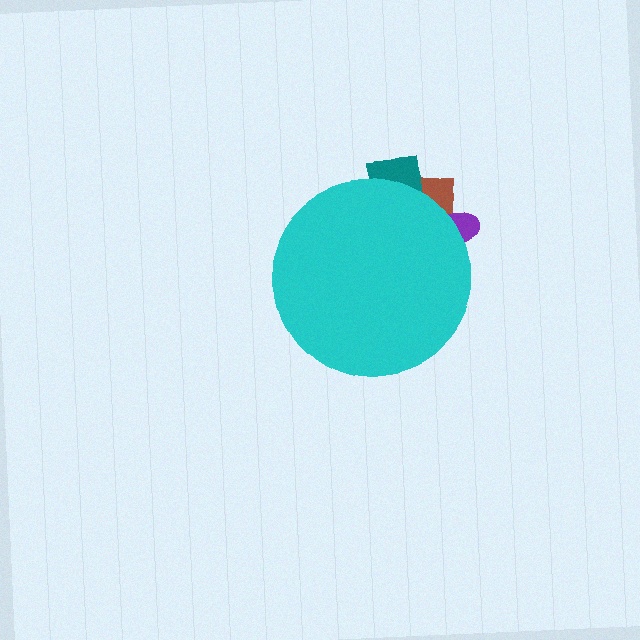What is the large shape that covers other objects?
A cyan circle.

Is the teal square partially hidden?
Yes, the teal square is partially hidden behind the cyan circle.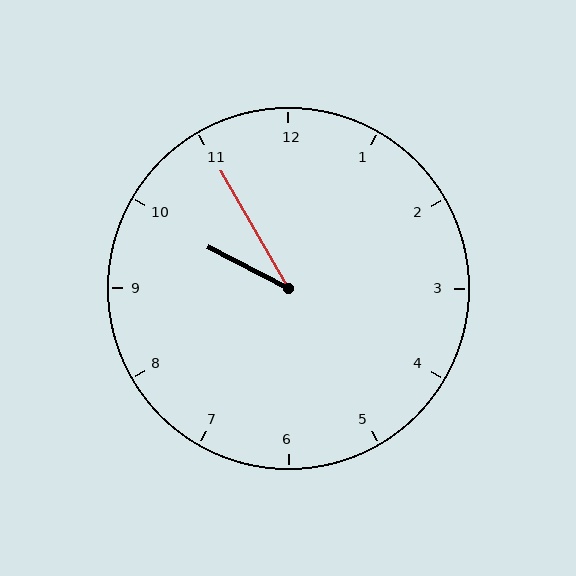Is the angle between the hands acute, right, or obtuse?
It is acute.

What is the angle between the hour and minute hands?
Approximately 32 degrees.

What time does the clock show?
9:55.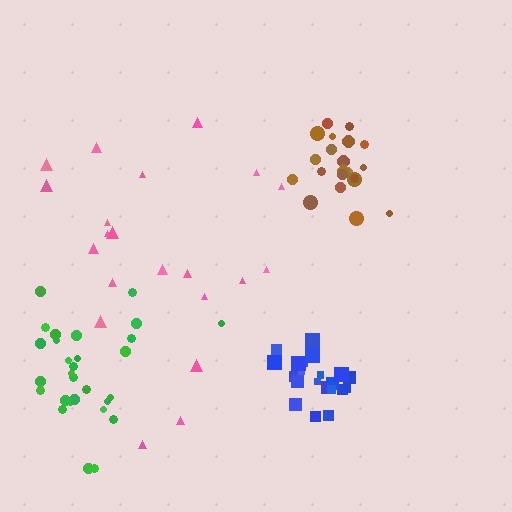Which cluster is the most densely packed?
Blue.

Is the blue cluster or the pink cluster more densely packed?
Blue.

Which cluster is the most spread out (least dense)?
Pink.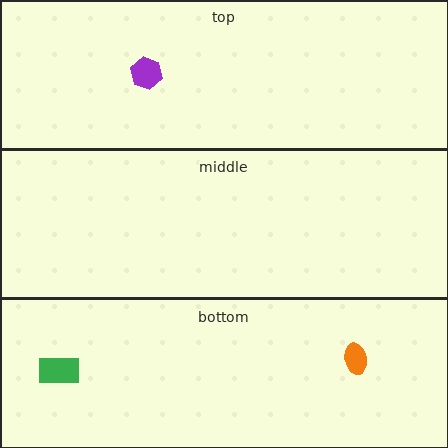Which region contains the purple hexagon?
The top region.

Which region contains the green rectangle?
The bottom region.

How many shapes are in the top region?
1.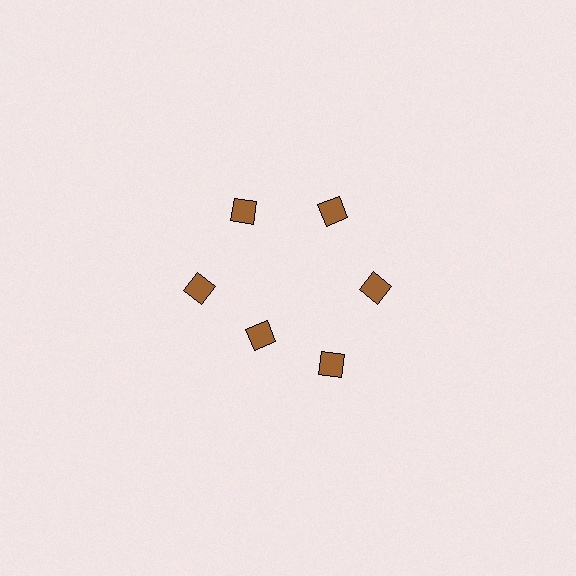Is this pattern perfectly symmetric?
No. The 6 brown diamonds are arranged in a ring, but one element near the 7 o'clock position is pulled inward toward the center, breaking the 6-fold rotational symmetry.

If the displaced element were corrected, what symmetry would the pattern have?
It would have 6-fold rotational symmetry — the pattern would map onto itself every 60 degrees.